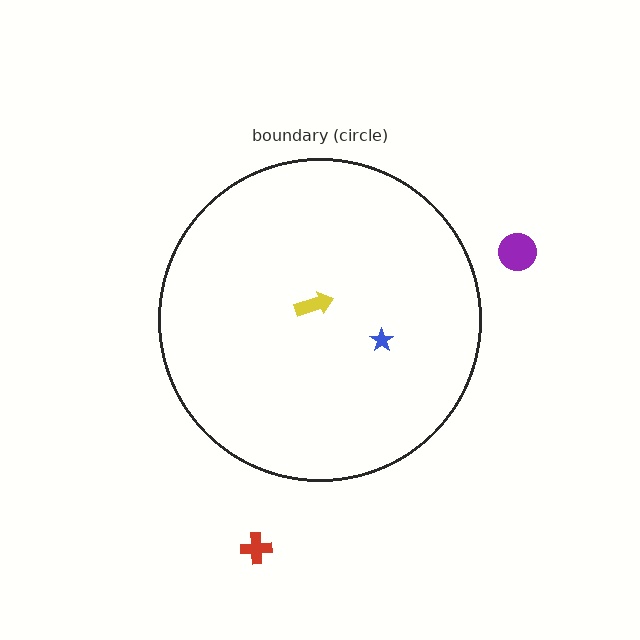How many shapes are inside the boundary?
2 inside, 2 outside.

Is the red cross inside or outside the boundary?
Outside.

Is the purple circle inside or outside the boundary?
Outside.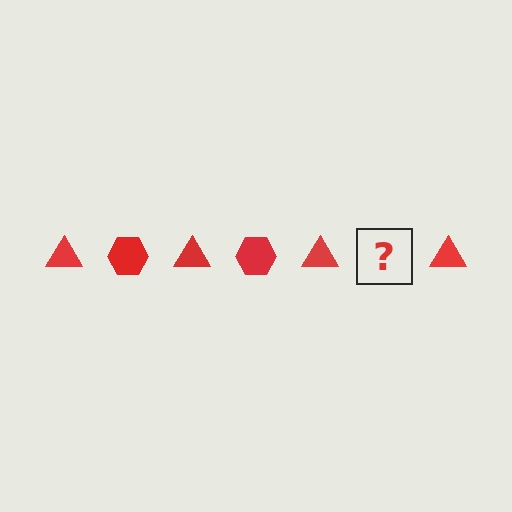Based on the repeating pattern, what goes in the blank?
The blank should be a red hexagon.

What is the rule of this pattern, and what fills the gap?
The rule is that the pattern cycles through triangle, hexagon shapes in red. The gap should be filled with a red hexagon.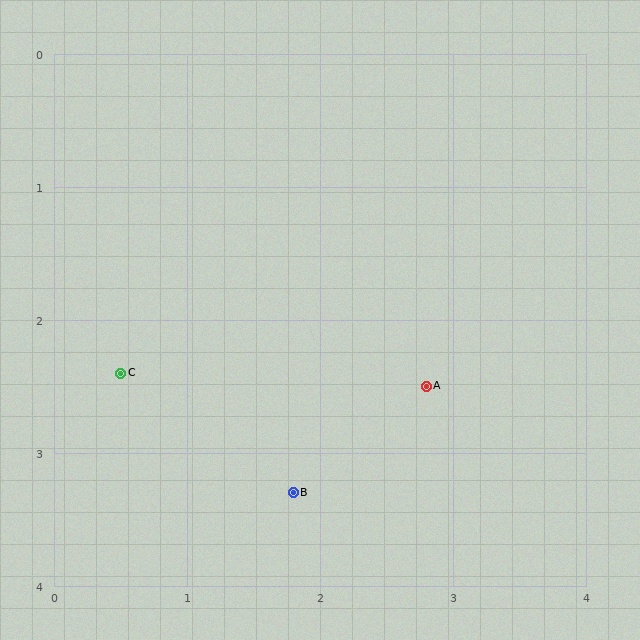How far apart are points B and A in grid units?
Points B and A are about 1.3 grid units apart.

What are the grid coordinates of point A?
Point A is at approximately (2.8, 2.5).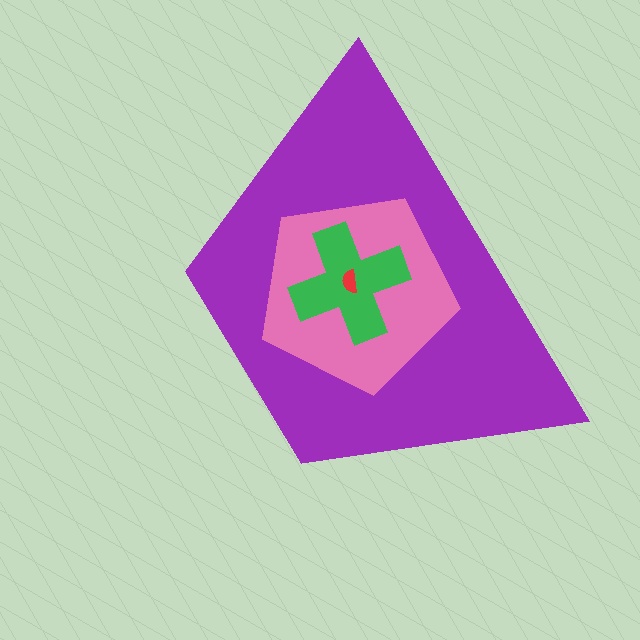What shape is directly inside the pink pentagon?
The green cross.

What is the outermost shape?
The purple trapezoid.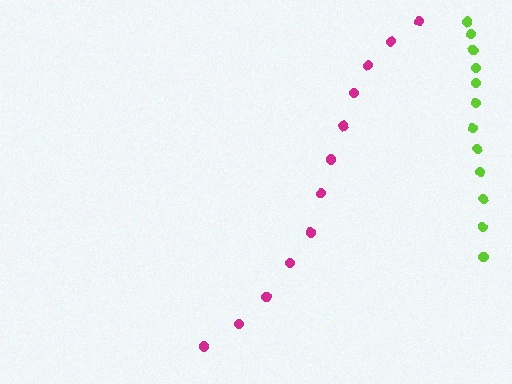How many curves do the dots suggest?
There are 2 distinct paths.